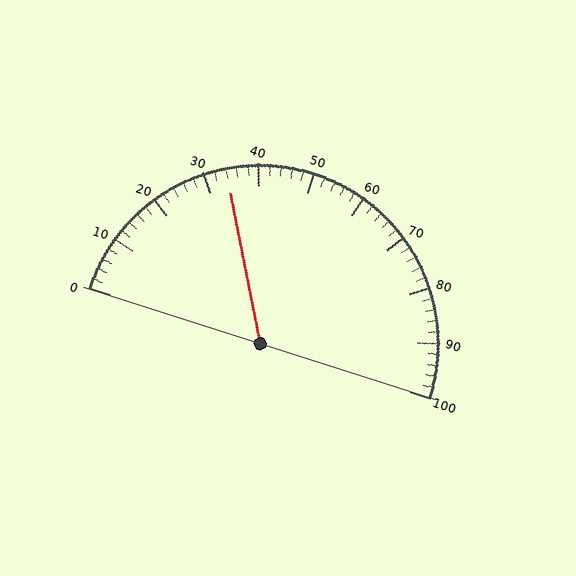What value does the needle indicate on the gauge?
The needle indicates approximately 34.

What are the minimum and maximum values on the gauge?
The gauge ranges from 0 to 100.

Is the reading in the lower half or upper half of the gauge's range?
The reading is in the lower half of the range (0 to 100).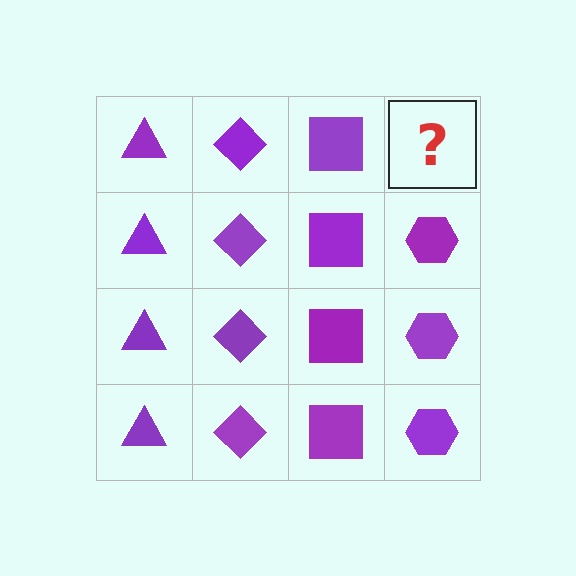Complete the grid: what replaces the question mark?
The question mark should be replaced with a purple hexagon.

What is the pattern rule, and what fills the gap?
The rule is that each column has a consistent shape. The gap should be filled with a purple hexagon.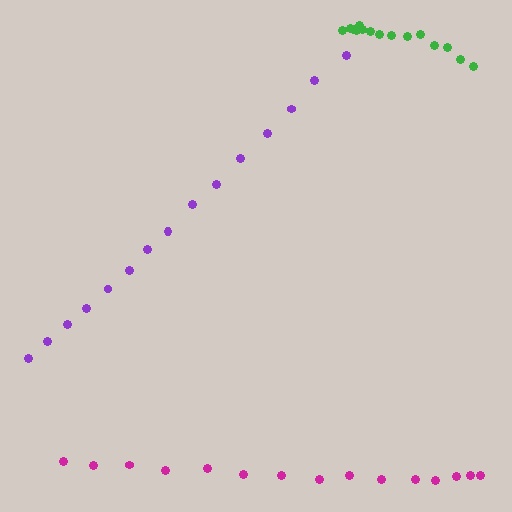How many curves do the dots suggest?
There are 3 distinct paths.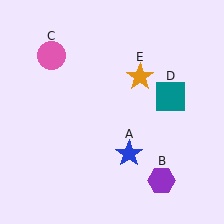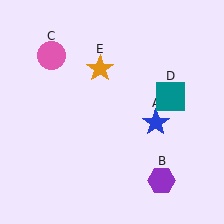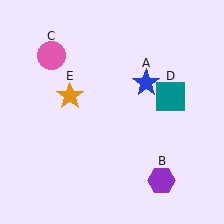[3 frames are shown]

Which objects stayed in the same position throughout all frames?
Purple hexagon (object B) and pink circle (object C) and teal square (object D) remained stationary.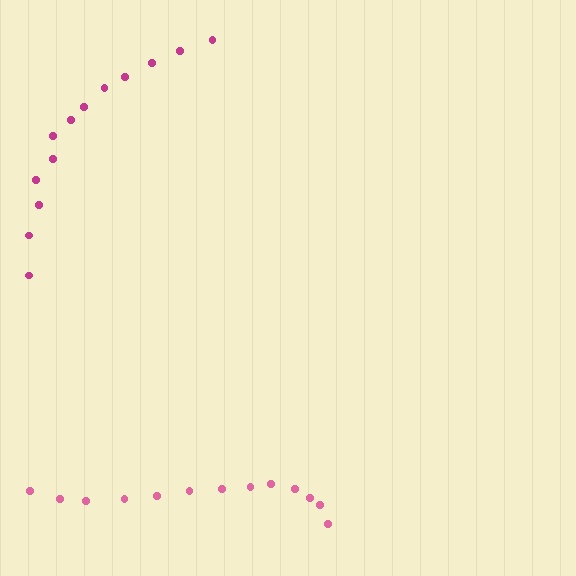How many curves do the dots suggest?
There are 2 distinct paths.